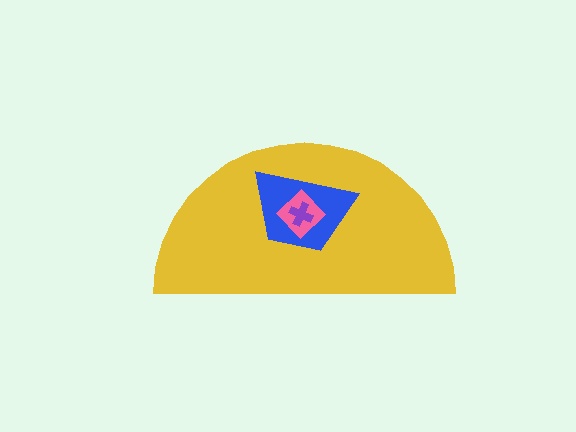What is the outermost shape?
The yellow semicircle.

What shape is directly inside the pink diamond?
The purple cross.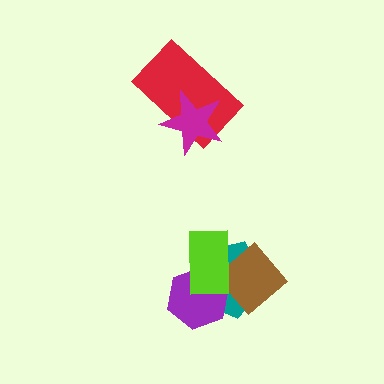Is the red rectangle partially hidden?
Yes, it is partially covered by another shape.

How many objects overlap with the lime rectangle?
3 objects overlap with the lime rectangle.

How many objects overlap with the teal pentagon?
3 objects overlap with the teal pentagon.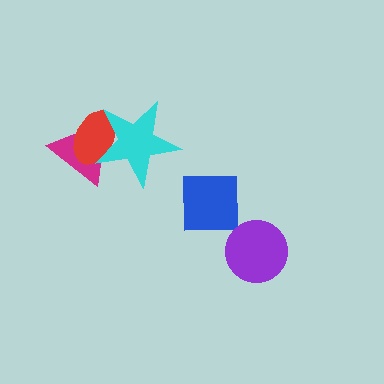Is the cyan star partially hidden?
No, no other shape covers it.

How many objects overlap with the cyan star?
2 objects overlap with the cyan star.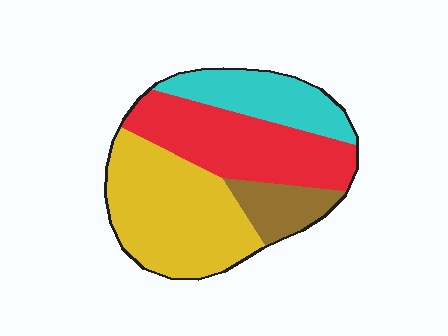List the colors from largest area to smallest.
From largest to smallest: yellow, red, cyan, brown.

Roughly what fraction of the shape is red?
Red covers 32% of the shape.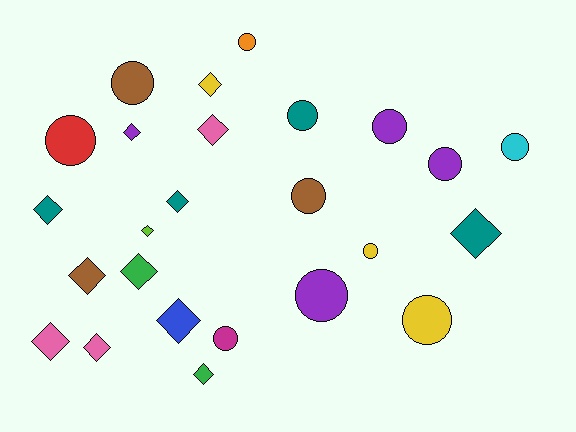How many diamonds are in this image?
There are 13 diamonds.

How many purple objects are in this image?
There are 4 purple objects.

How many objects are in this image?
There are 25 objects.